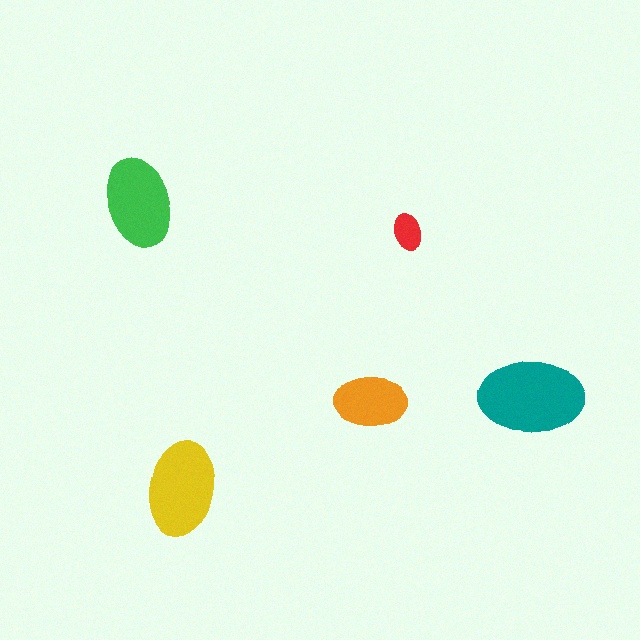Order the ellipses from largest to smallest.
the teal one, the yellow one, the green one, the orange one, the red one.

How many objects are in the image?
There are 5 objects in the image.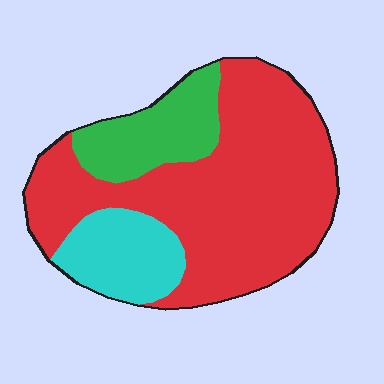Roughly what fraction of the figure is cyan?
Cyan covers around 15% of the figure.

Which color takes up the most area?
Red, at roughly 65%.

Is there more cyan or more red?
Red.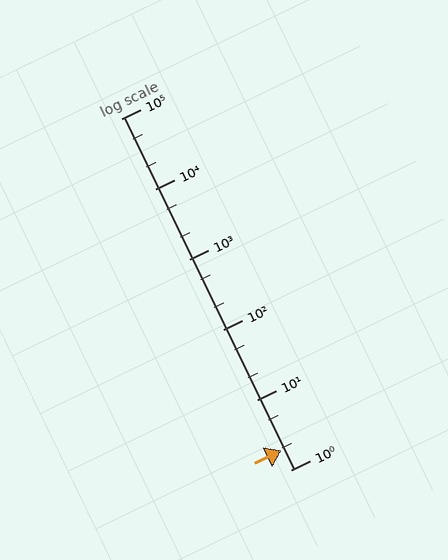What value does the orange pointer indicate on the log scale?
The pointer indicates approximately 1.9.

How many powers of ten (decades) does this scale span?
The scale spans 5 decades, from 1 to 100000.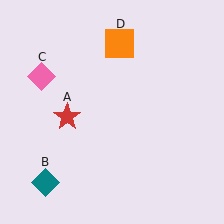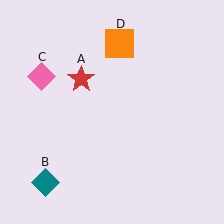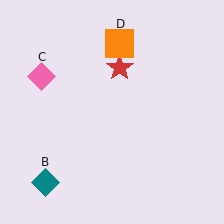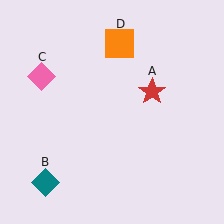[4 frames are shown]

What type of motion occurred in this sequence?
The red star (object A) rotated clockwise around the center of the scene.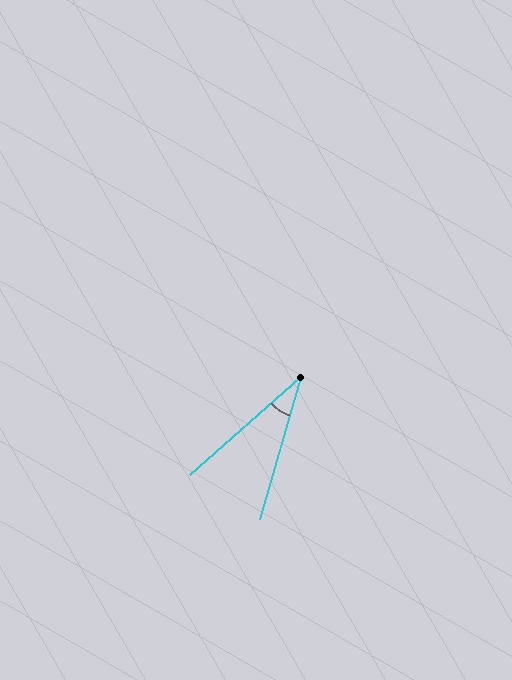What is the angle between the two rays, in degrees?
Approximately 32 degrees.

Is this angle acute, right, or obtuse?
It is acute.